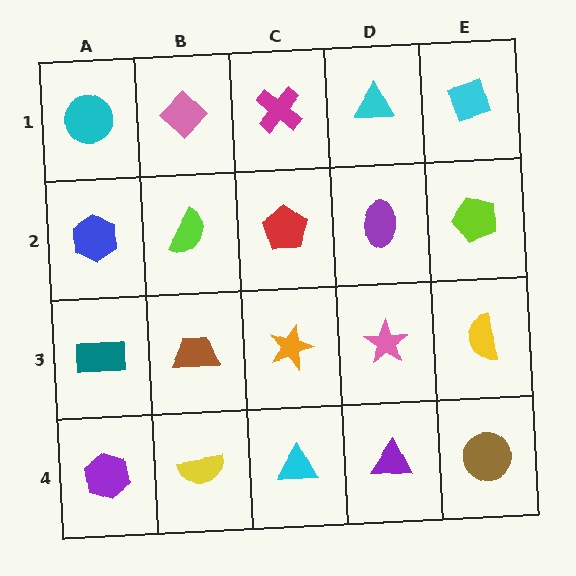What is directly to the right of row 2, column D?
A lime pentagon.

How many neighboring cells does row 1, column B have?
3.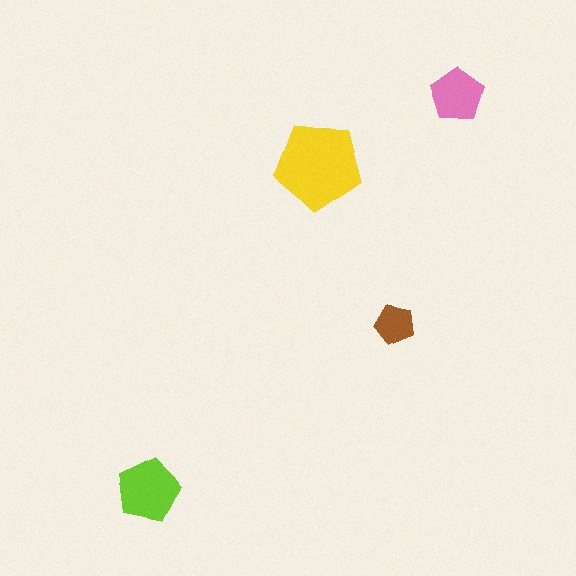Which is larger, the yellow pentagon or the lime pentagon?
The yellow one.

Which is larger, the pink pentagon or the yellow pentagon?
The yellow one.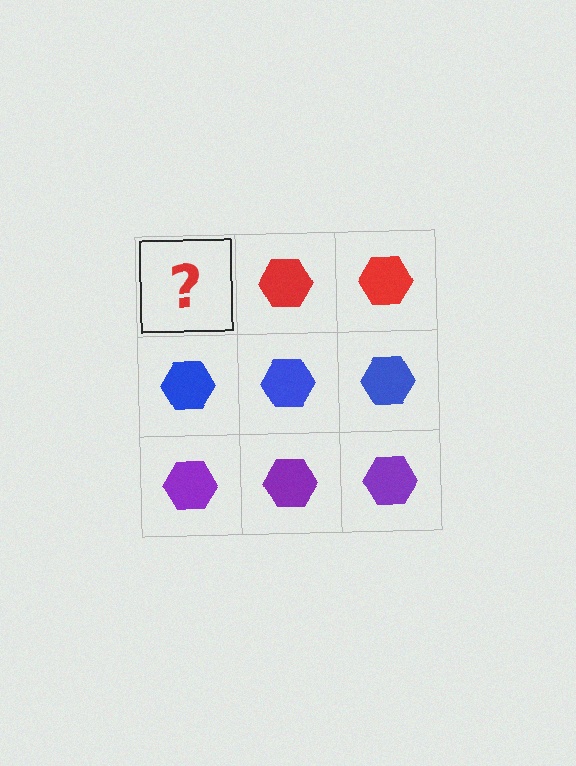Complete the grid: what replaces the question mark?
The question mark should be replaced with a red hexagon.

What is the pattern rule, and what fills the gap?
The rule is that each row has a consistent color. The gap should be filled with a red hexagon.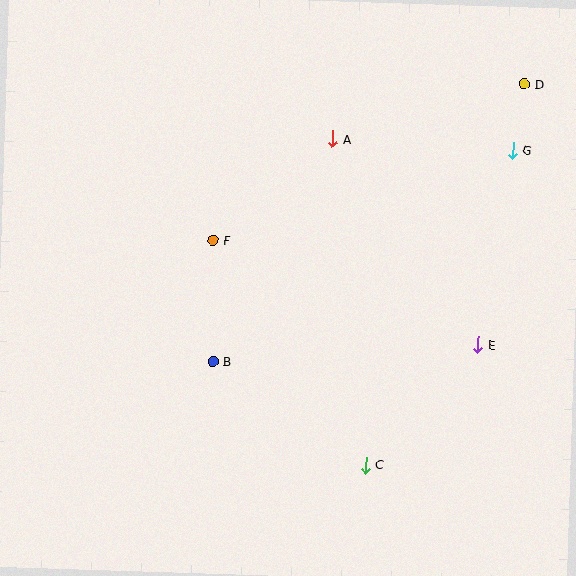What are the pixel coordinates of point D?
Point D is at (524, 84).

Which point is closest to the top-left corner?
Point F is closest to the top-left corner.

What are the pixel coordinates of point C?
Point C is at (366, 465).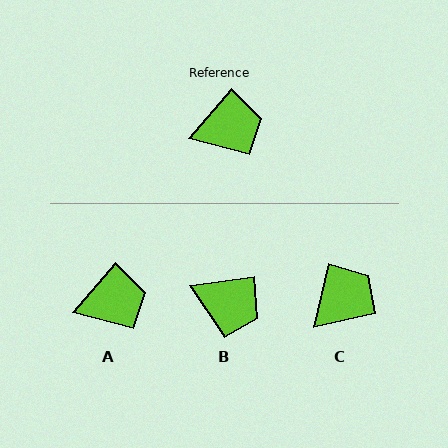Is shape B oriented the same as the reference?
No, it is off by about 41 degrees.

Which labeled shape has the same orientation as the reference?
A.